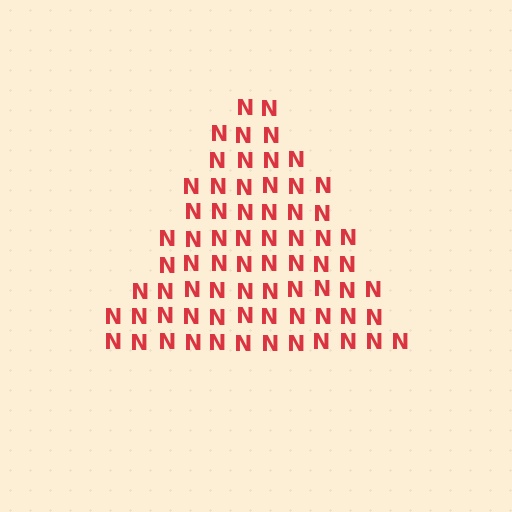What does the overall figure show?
The overall figure shows a triangle.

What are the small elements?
The small elements are letter N's.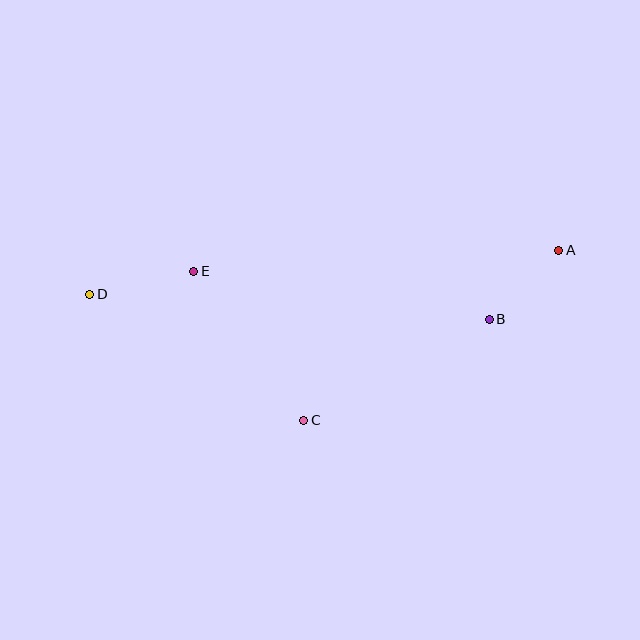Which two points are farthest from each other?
Points A and D are farthest from each other.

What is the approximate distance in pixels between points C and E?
The distance between C and E is approximately 185 pixels.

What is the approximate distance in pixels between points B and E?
The distance between B and E is approximately 299 pixels.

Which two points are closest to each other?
Points A and B are closest to each other.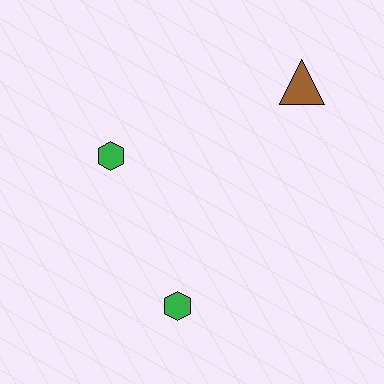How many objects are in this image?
There are 3 objects.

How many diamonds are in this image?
There are no diamonds.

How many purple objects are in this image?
There are no purple objects.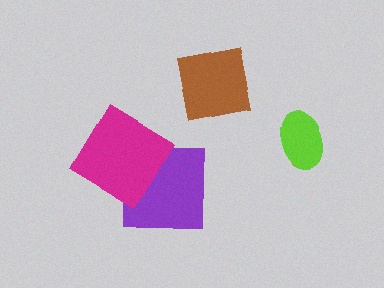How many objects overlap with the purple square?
1 object overlaps with the purple square.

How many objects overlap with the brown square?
0 objects overlap with the brown square.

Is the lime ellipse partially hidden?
No, no other shape covers it.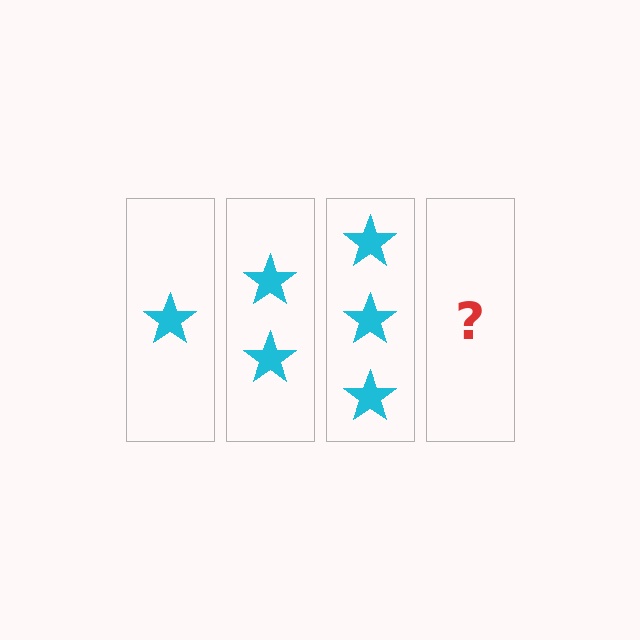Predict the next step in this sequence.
The next step is 4 stars.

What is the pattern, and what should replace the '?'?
The pattern is that each step adds one more star. The '?' should be 4 stars.